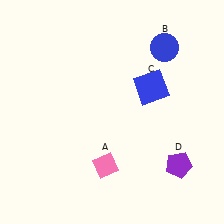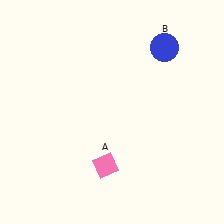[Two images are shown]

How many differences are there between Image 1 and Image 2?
There are 2 differences between the two images.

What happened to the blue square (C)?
The blue square (C) was removed in Image 2. It was in the top-right area of Image 1.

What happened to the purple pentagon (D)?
The purple pentagon (D) was removed in Image 2. It was in the bottom-right area of Image 1.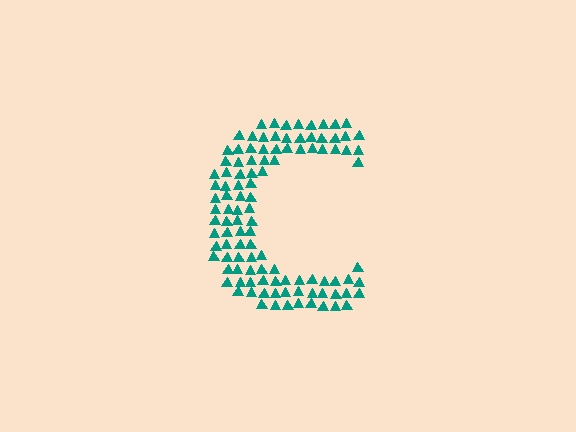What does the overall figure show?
The overall figure shows the letter C.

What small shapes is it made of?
It is made of small triangles.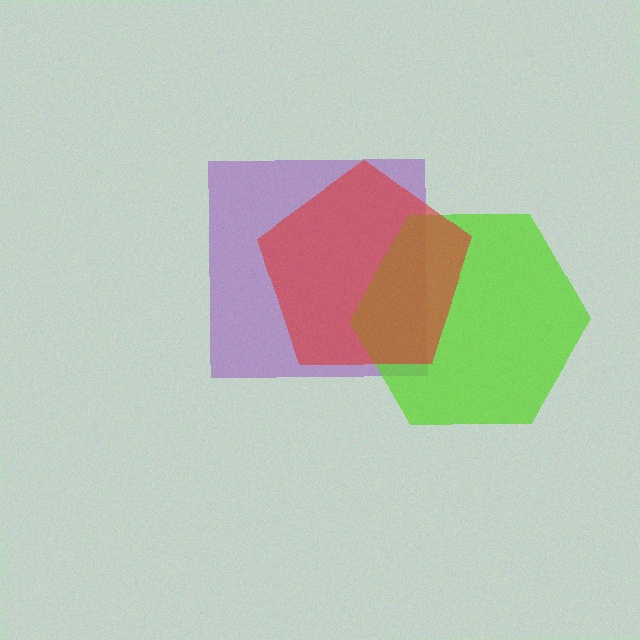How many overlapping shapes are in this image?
There are 3 overlapping shapes in the image.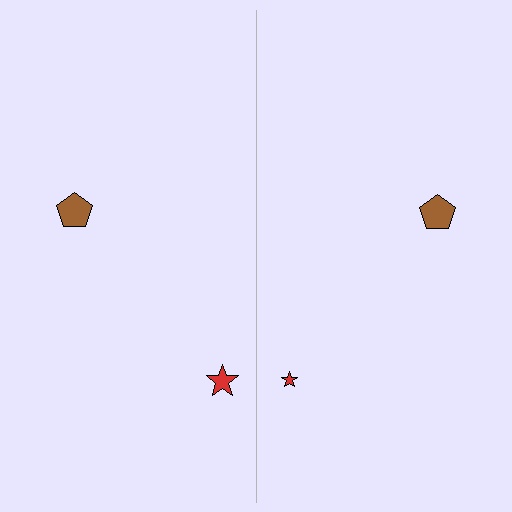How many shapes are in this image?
There are 4 shapes in this image.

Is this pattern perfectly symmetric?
No, the pattern is not perfectly symmetric. The red star on the right side has a different size than its mirror counterpart.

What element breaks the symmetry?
The red star on the right side has a different size than its mirror counterpart.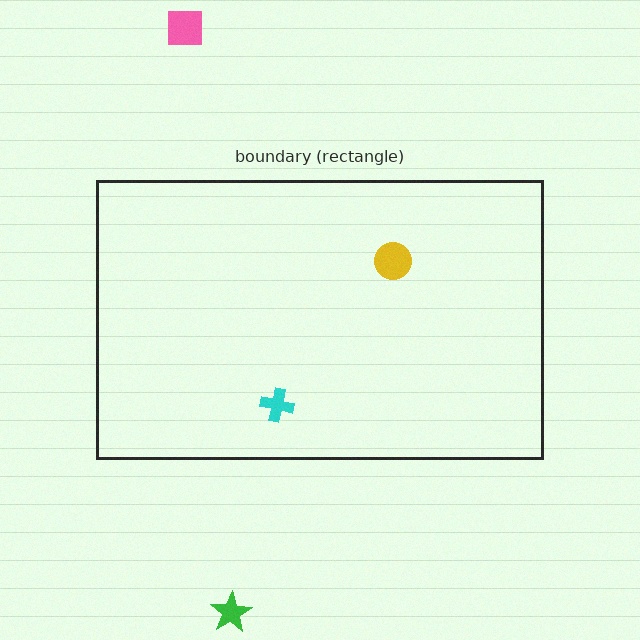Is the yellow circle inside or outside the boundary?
Inside.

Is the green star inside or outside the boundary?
Outside.